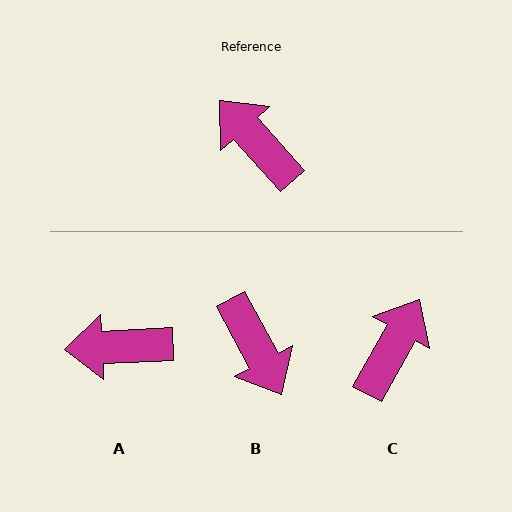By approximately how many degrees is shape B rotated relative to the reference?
Approximately 166 degrees counter-clockwise.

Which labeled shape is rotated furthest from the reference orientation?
B, about 166 degrees away.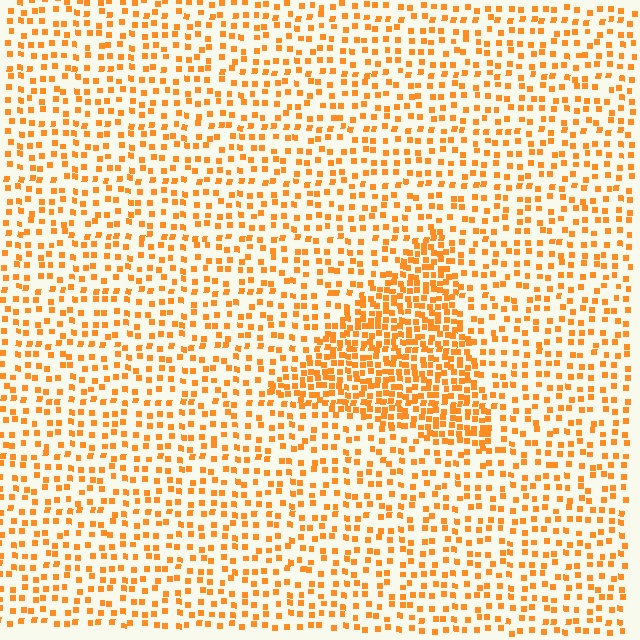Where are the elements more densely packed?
The elements are more densely packed inside the triangle boundary.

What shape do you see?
I see a triangle.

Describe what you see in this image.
The image contains small orange elements arranged at two different densities. A triangle-shaped region is visible where the elements are more densely packed than the surrounding area.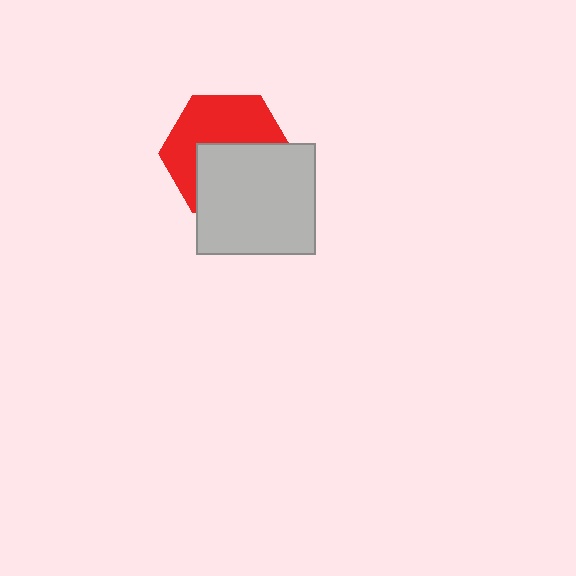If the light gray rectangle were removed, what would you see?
You would see the complete red hexagon.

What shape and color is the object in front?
The object in front is a light gray rectangle.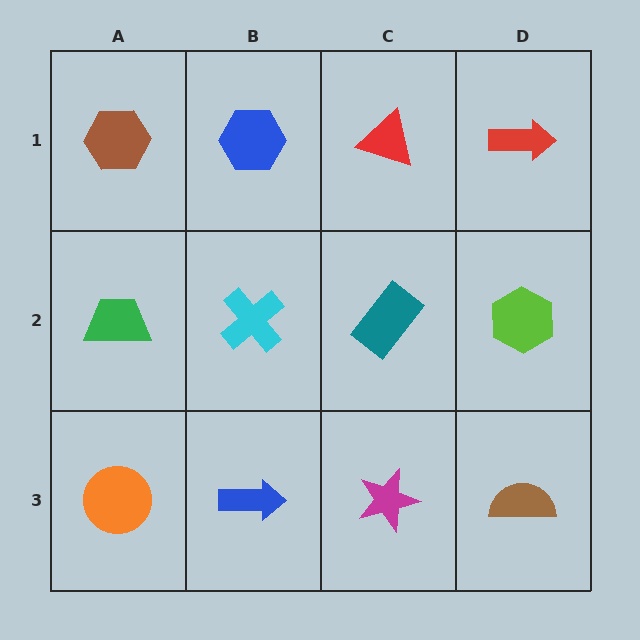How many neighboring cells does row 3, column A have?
2.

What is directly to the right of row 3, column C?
A brown semicircle.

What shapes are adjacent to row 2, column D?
A red arrow (row 1, column D), a brown semicircle (row 3, column D), a teal rectangle (row 2, column C).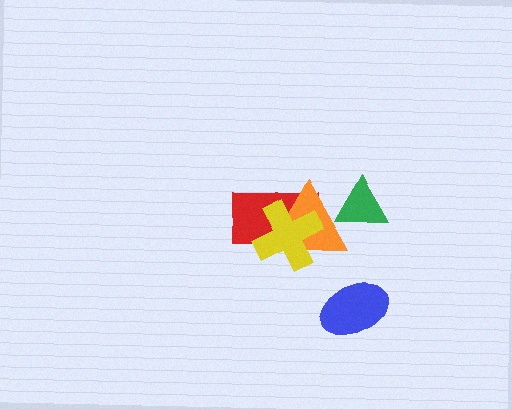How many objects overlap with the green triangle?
1 object overlaps with the green triangle.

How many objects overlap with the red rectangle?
2 objects overlap with the red rectangle.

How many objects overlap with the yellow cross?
2 objects overlap with the yellow cross.